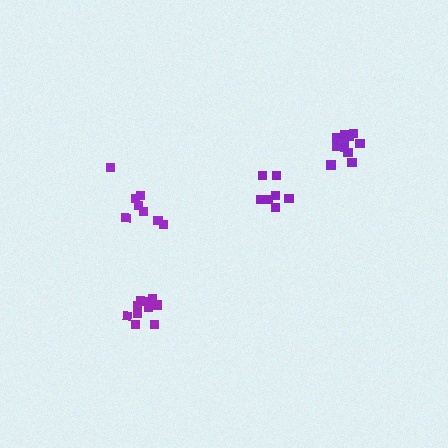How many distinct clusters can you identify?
There are 4 distinct clusters.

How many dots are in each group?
Group 1: 8 dots, Group 2: 11 dots, Group 3: 10 dots, Group 4: 7 dots (36 total).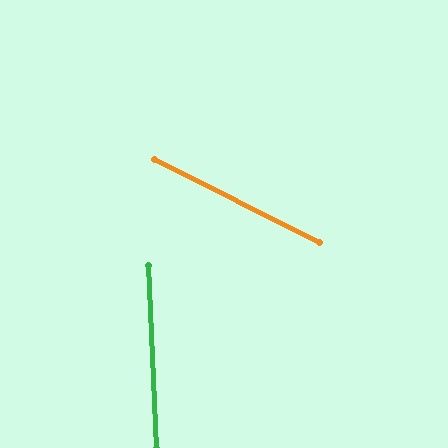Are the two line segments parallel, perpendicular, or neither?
Neither parallel nor perpendicular — they differ by about 61°.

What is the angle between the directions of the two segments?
Approximately 61 degrees.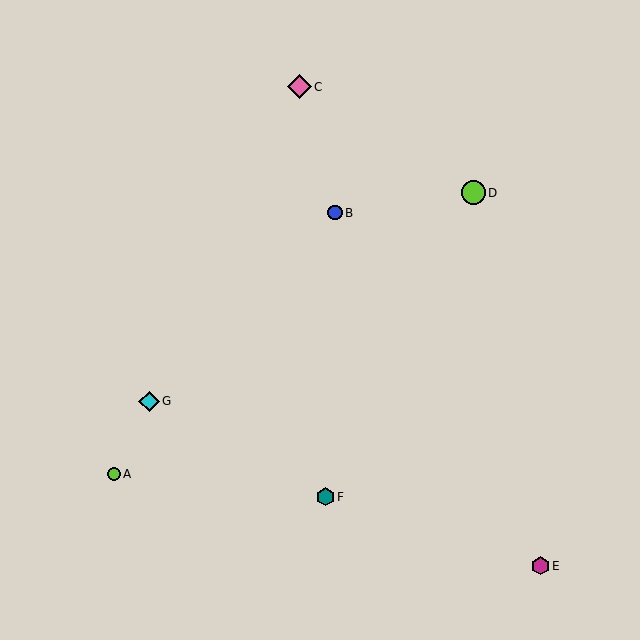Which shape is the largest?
The pink diamond (labeled C) is the largest.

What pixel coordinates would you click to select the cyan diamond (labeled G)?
Click at (149, 401) to select the cyan diamond G.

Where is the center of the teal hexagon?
The center of the teal hexagon is at (325, 497).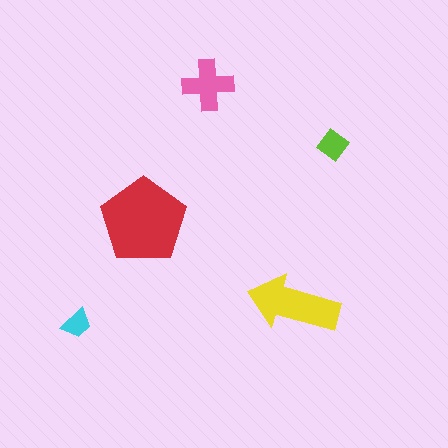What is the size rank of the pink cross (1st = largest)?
3rd.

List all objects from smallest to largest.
The cyan trapezoid, the lime diamond, the pink cross, the yellow arrow, the red pentagon.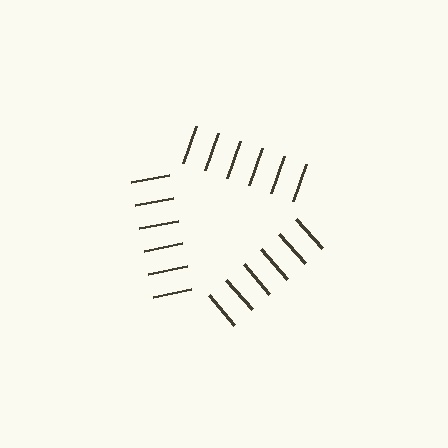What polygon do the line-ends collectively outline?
An illusory triangle — the line segments terminate on its edges but no continuous stroke is drawn.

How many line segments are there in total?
18 — 6 along each of the 3 edges.